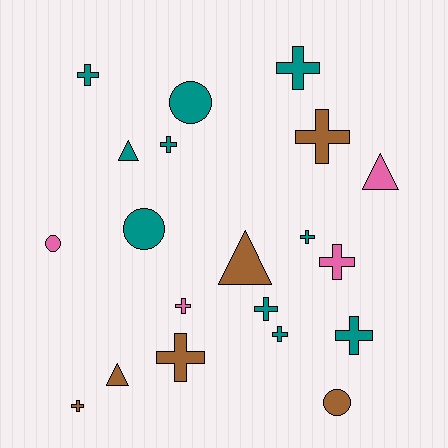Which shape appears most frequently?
Cross, with 12 objects.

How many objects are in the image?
There are 20 objects.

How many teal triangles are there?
There is 1 teal triangle.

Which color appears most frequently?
Teal, with 10 objects.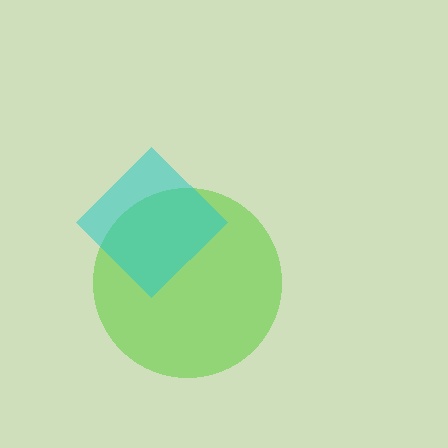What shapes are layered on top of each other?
The layered shapes are: a lime circle, a cyan diamond.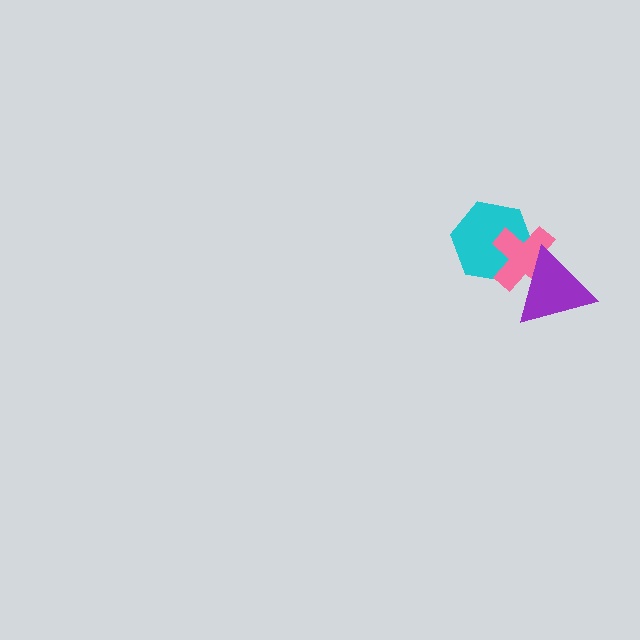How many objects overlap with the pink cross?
2 objects overlap with the pink cross.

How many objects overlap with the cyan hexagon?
2 objects overlap with the cyan hexagon.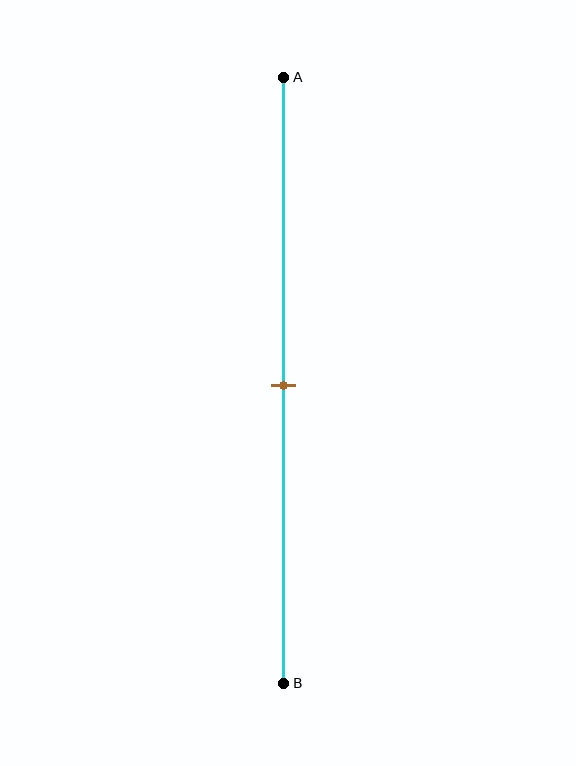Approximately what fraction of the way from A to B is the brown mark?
The brown mark is approximately 50% of the way from A to B.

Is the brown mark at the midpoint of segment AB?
Yes, the mark is approximately at the midpoint.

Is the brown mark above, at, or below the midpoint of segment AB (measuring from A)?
The brown mark is approximately at the midpoint of segment AB.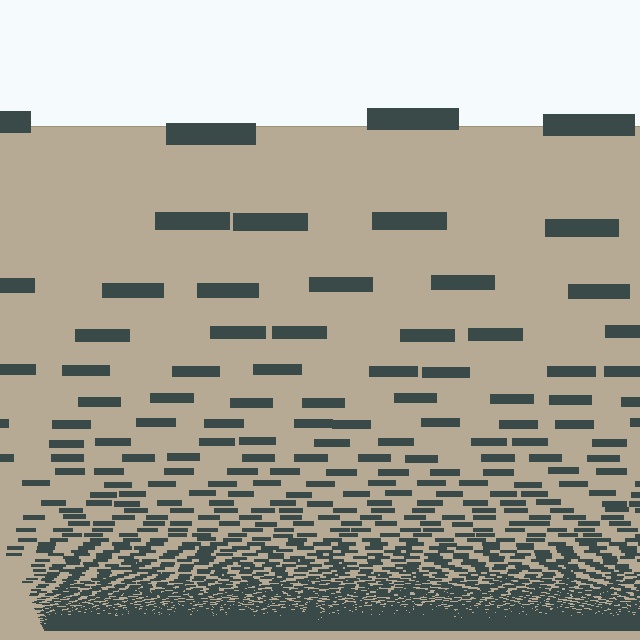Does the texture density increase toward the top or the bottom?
Density increases toward the bottom.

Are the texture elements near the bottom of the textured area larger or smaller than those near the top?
Smaller. The gradient is inverted — elements near the bottom are smaller and denser.